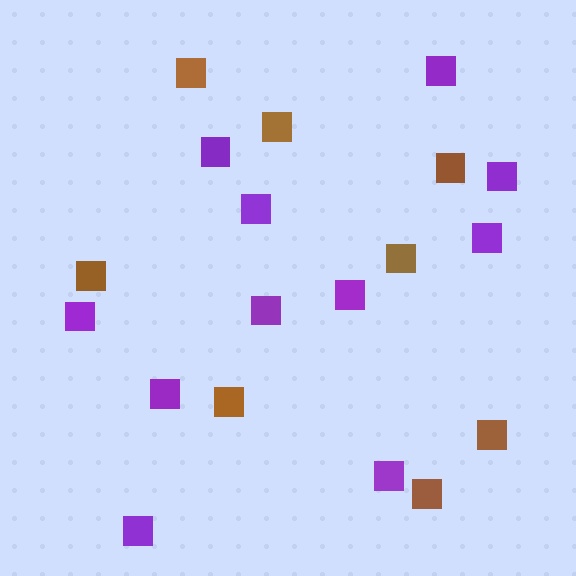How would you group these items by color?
There are 2 groups: one group of purple squares (11) and one group of brown squares (8).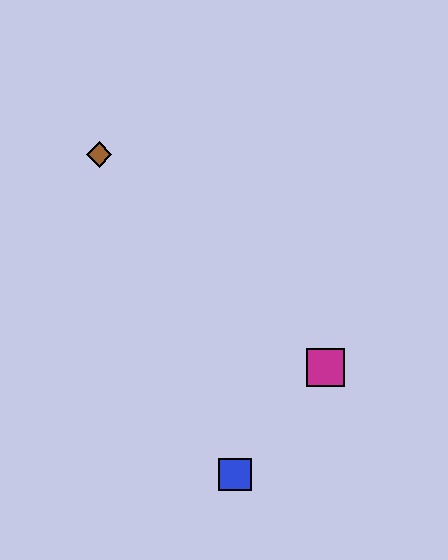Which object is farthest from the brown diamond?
The blue square is farthest from the brown diamond.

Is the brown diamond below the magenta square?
No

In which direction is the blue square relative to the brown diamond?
The blue square is below the brown diamond.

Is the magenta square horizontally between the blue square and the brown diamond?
No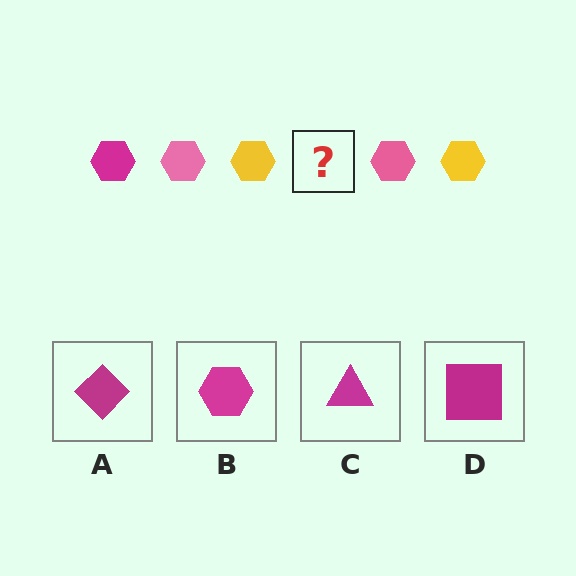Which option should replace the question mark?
Option B.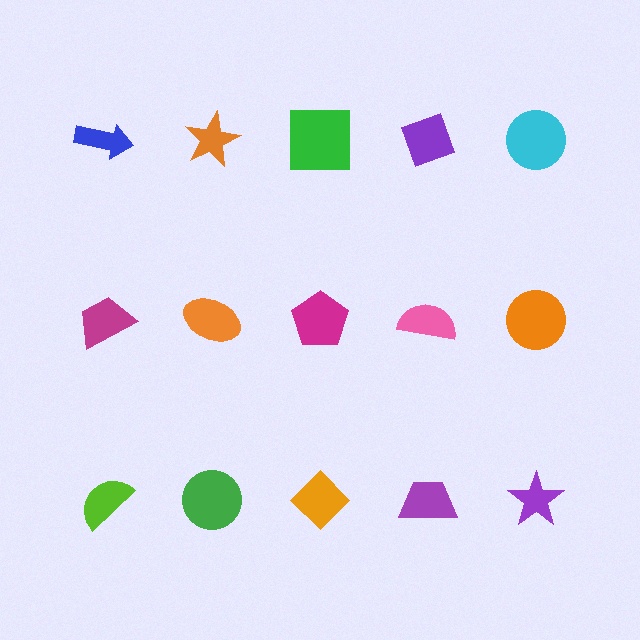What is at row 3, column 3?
An orange diamond.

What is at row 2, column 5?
An orange circle.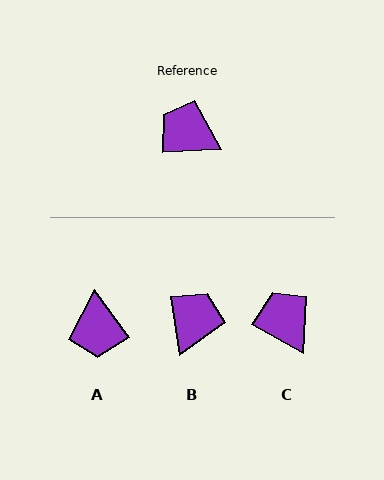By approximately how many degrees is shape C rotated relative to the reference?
Approximately 32 degrees clockwise.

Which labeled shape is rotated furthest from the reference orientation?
A, about 123 degrees away.